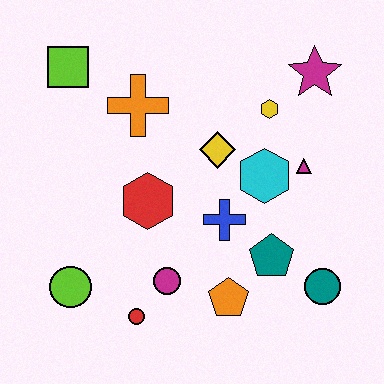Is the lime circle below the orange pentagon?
No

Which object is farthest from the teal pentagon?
The lime square is farthest from the teal pentagon.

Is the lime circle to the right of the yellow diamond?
No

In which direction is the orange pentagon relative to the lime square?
The orange pentagon is below the lime square.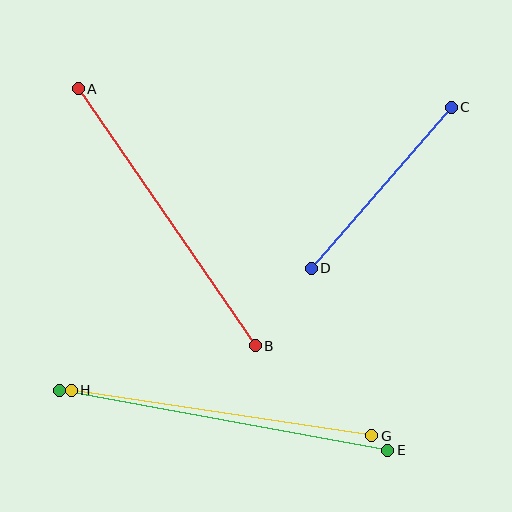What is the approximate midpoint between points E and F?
The midpoint is at approximately (223, 420) pixels.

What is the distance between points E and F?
The distance is approximately 334 pixels.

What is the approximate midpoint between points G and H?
The midpoint is at approximately (222, 413) pixels.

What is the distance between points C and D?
The distance is approximately 213 pixels.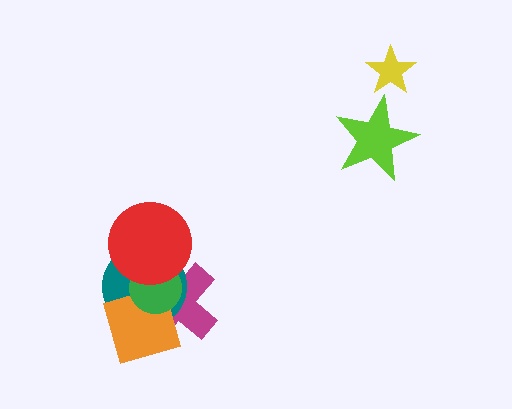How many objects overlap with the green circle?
4 objects overlap with the green circle.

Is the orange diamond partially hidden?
Yes, it is partially covered by another shape.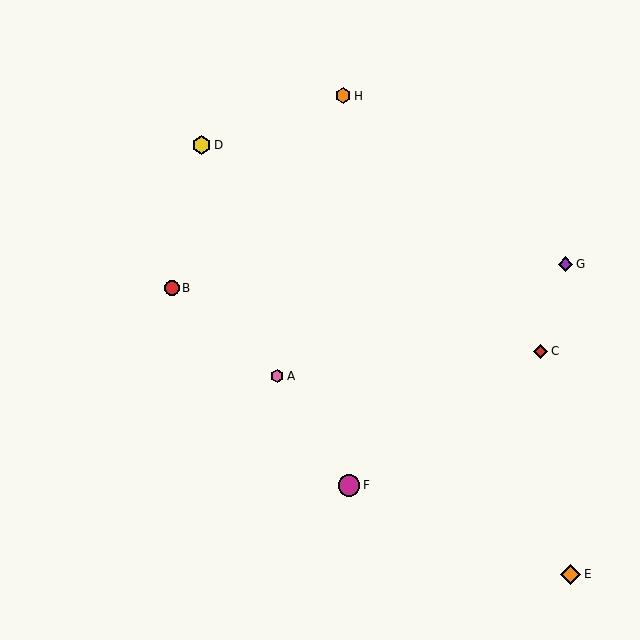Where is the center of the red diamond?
The center of the red diamond is at (541, 351).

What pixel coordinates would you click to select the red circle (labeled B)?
Click at (172, 288) to select the red circle B.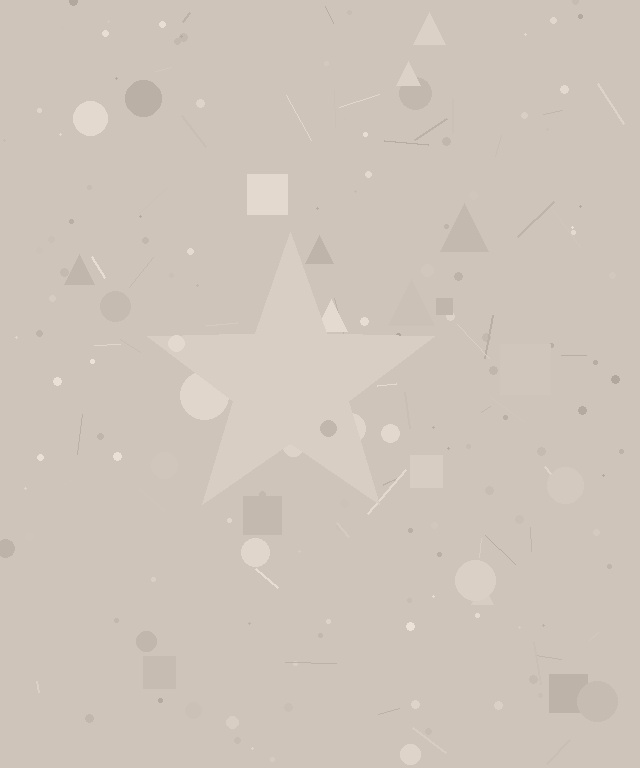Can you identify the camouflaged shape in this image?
The camouflaged shape is a star.